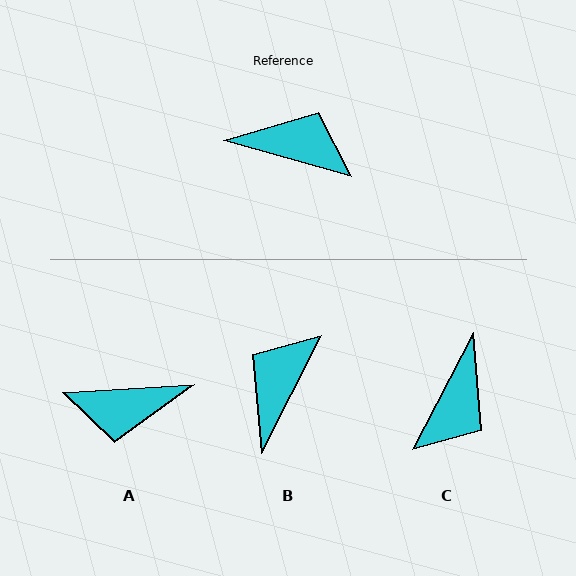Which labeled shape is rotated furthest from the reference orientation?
A, about 161 degrees away.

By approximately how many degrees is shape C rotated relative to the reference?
Approximately 102 degrees clockwise.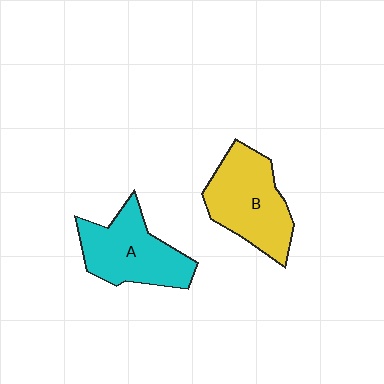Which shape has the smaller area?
Shape A (cyan).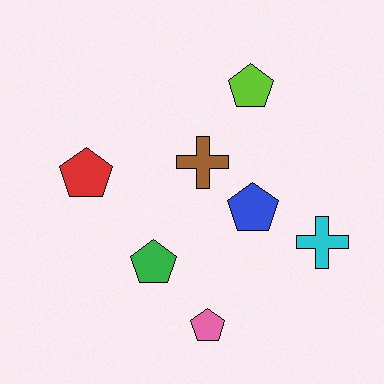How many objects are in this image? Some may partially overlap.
There are 7 objects.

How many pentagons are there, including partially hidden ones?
There are 5 pentagons.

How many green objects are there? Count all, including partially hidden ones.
There is 1 green object.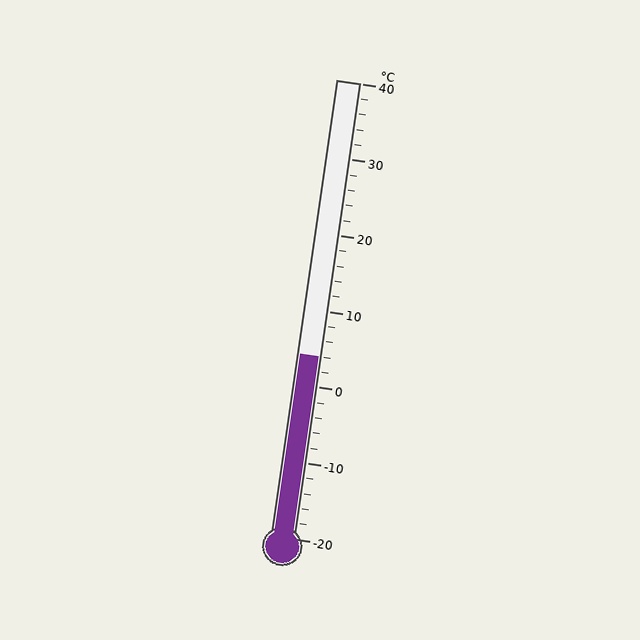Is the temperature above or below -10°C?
The temperature is above -10°C.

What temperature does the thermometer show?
The thermometer shows approximately 4°C.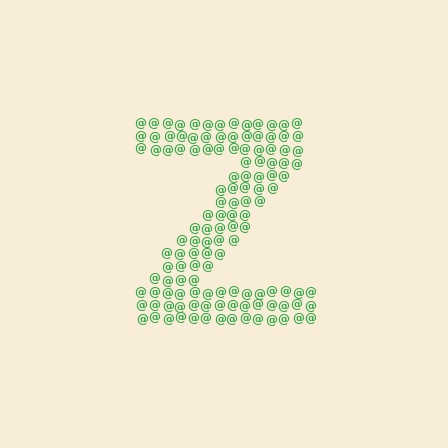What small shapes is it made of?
It is made of small at signs.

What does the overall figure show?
The overall figure shows the letter Z.